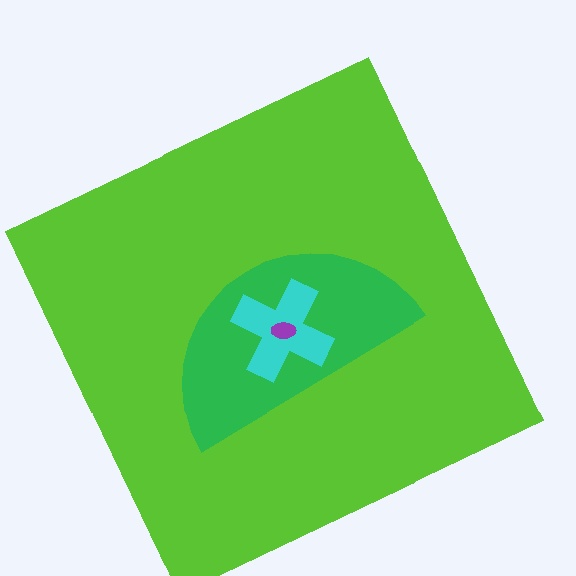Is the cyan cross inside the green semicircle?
Yes.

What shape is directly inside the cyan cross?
The purple ellipse.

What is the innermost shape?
The purple ellipse.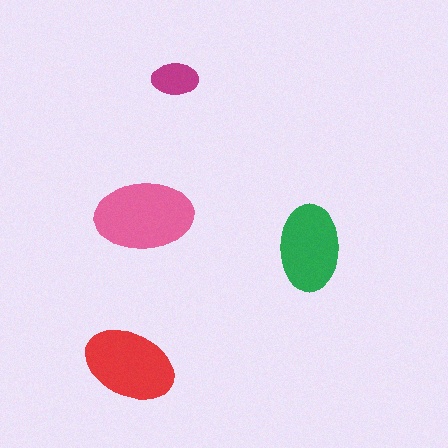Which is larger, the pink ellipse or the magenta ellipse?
The pink one.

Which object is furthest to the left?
The red ellipse is leftmost.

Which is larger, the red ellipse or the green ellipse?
The red one.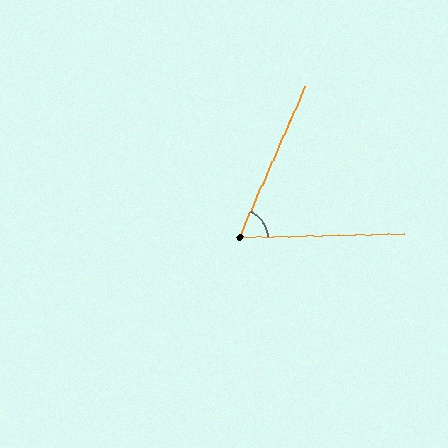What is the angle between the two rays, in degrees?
Approximately 65 degrees.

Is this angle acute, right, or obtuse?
It is acute.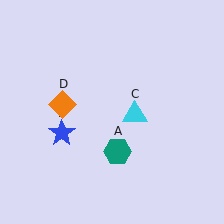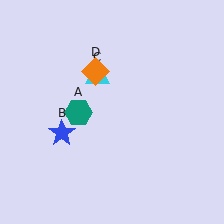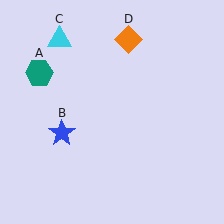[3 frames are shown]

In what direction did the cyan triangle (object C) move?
The cyan triangle (object C) moved up and to the left.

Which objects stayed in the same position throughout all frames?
Blue star (object B) remained stationary.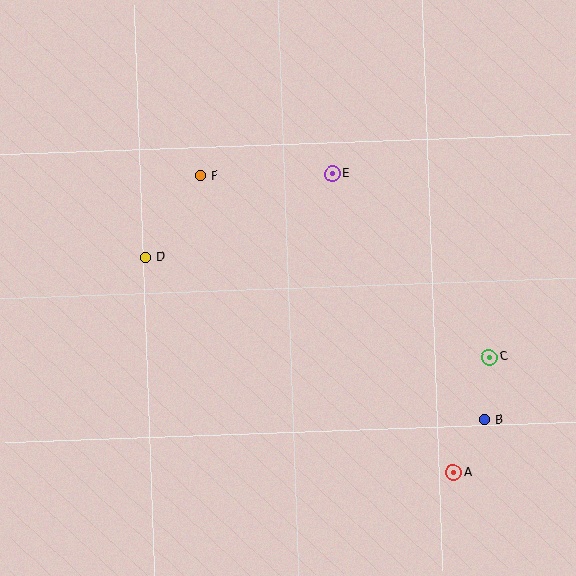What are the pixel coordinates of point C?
Point C is at (489, 357).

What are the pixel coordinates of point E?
Point E is at (332, 173).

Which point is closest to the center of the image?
Point E at (332, 173) is closest to the center.